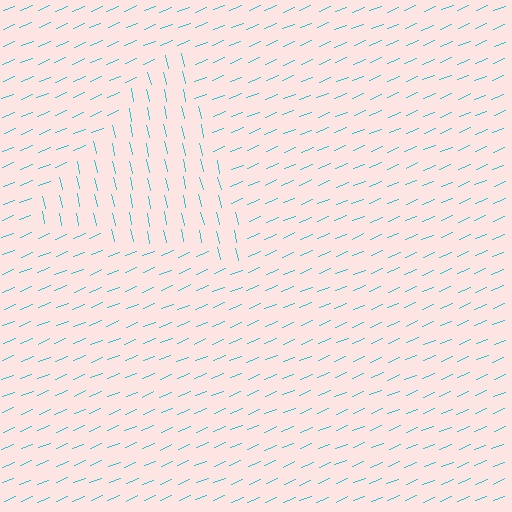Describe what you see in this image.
The image is filled with small cyan line segments. A triangle region in the image has lines oriented differently from the surrounding lines, creating a visible texture boundary.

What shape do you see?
I see a triangle.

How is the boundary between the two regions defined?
The boundary is defined purely by a change in line orientation (approximately 80 degrees difference). All lines are the same color and thickness.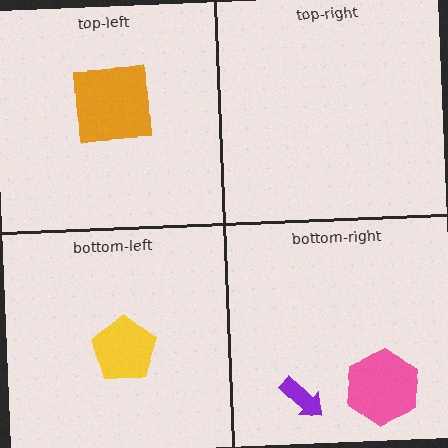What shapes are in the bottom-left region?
The yellow pentagon.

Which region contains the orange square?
The top-left region.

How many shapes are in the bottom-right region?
2.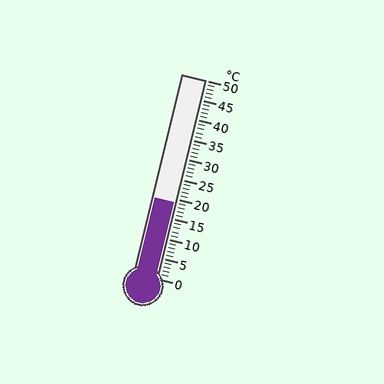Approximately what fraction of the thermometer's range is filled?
The thermometer is filled to approximately 40% of its range.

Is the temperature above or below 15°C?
The temperature is above 15°C.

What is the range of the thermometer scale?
The thermometer scale ranges from 0°C to 50°C.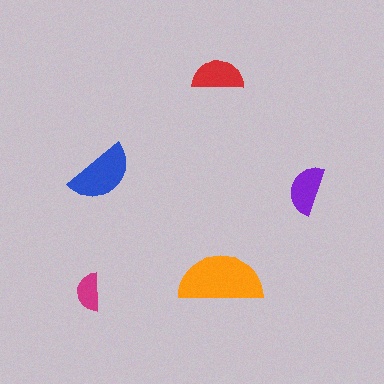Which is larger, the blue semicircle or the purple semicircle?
The blue one.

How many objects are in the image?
There are 5 objects in the image.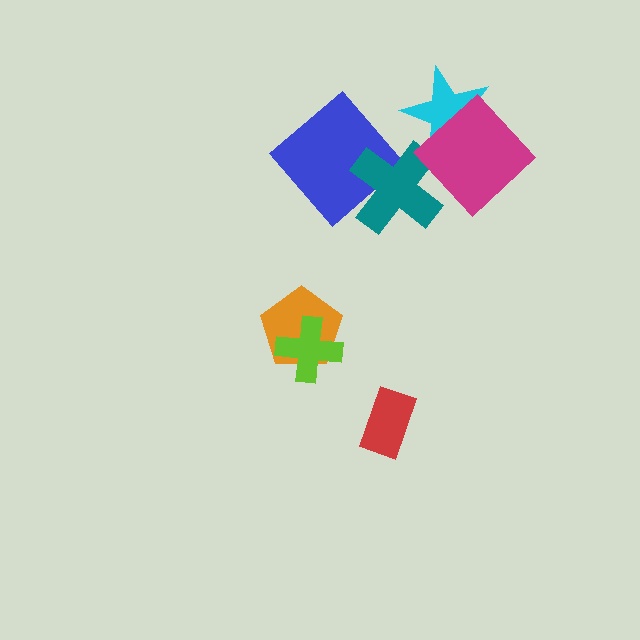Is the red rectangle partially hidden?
No, no other shape covers it.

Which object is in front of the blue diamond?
The teal cross is in front of the blue diamond.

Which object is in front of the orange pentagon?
The lime cross is in front of the orange pentagon.